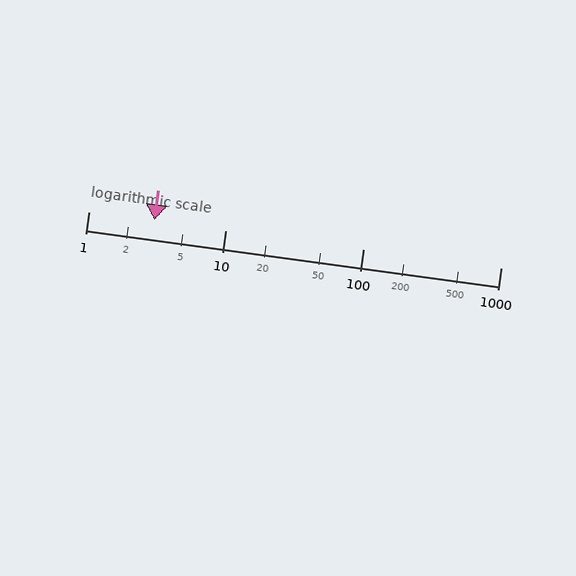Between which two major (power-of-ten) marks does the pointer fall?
The pointer is between 1 and 10.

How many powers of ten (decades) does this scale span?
The scale spans 3 decades, from 1 to 1000.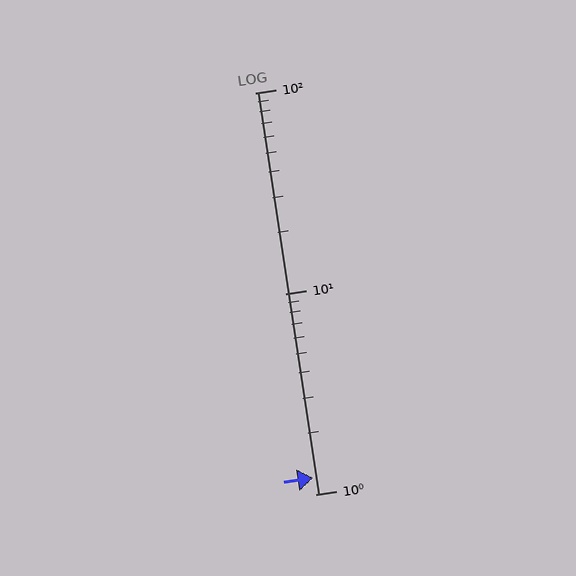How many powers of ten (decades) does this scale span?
The scale spans 2 decades, from 1 to 100.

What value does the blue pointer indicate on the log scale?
The pointer indicates approximately 1.2.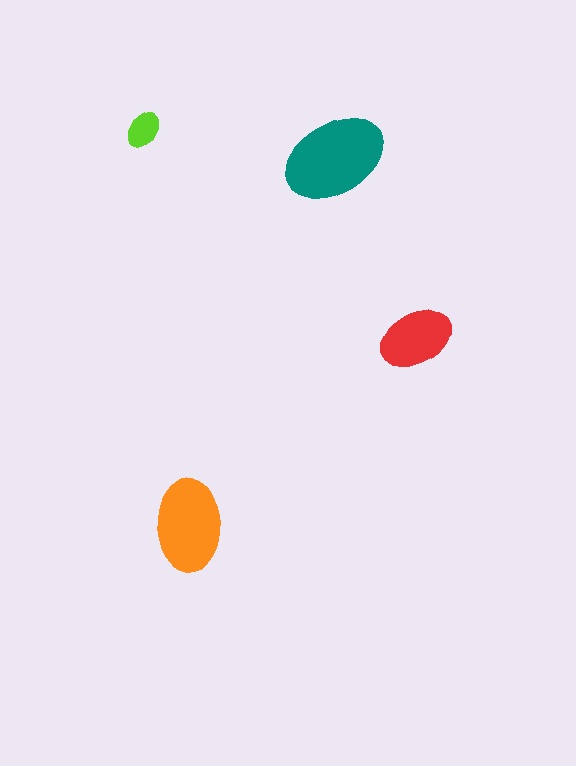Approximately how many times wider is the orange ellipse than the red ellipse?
About 1.5 times wider.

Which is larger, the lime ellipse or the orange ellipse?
The orange one.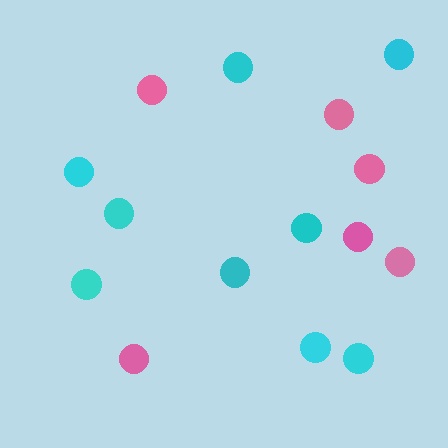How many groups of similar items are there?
There are 2 groups: one group of pink circles (6) and one group of cyan circles (9).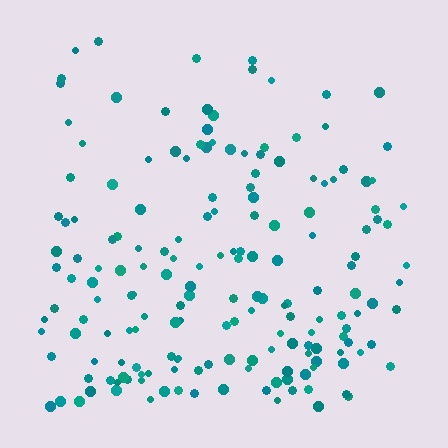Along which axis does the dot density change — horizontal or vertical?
Vertical.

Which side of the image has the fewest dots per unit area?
The top.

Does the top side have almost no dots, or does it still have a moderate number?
Still a moderate number, just noticeably fewer than the bottom.